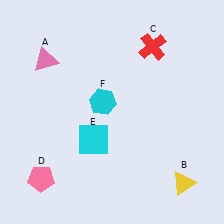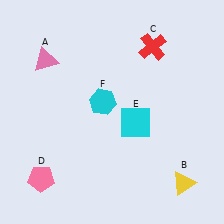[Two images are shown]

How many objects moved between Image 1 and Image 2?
1 object moved between the two images.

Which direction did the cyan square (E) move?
The cyan square (E) moved right.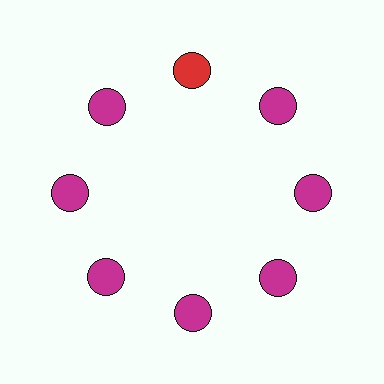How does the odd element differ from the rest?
It has a different color: red instead of magenta.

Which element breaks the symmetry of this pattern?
The red circle at roughly the 12 o'clock position breaks the symmetry. All other shapes are magenta circles.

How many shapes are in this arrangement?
There are 8 shapes arranged in a ring pattern.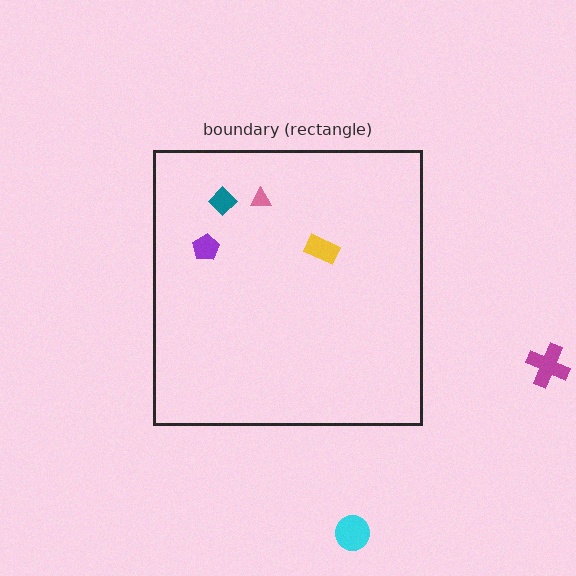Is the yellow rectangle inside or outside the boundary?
Inside.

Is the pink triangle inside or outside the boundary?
Inside.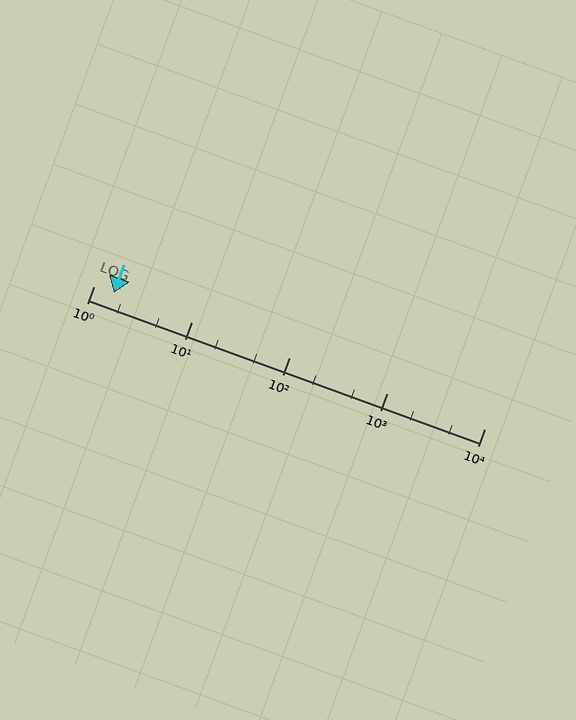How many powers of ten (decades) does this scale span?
The scale spans 4 decades, from 1 to 10000.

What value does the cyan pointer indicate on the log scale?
The pointer indicates approximately 1.6.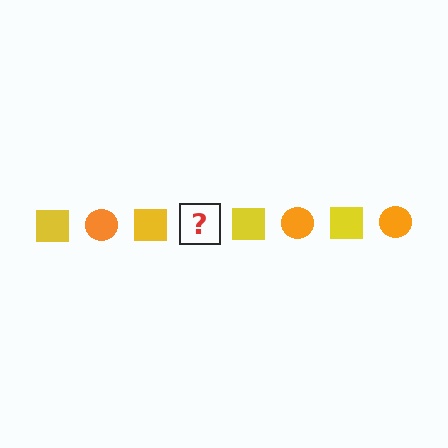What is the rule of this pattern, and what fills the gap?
The rule is that the pattern alternates between yellow square and orange circle. The gap should be filled with an orange circle.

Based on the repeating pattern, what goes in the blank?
The blank should be an orange circle.